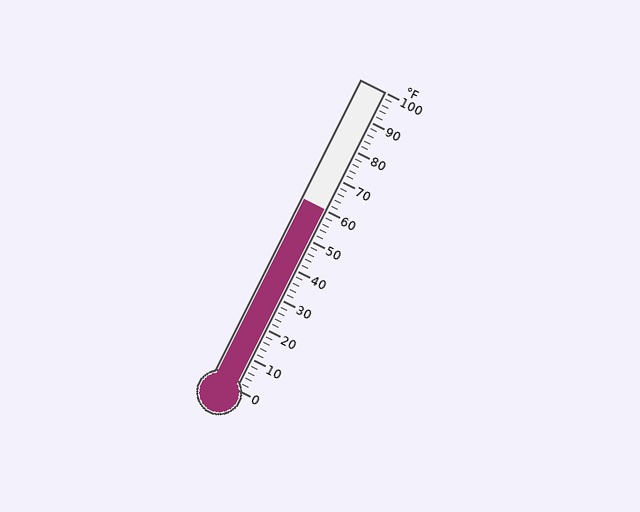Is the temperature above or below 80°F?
The temperature is below 80°F.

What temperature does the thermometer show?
The thermometer shows approximately 60°F.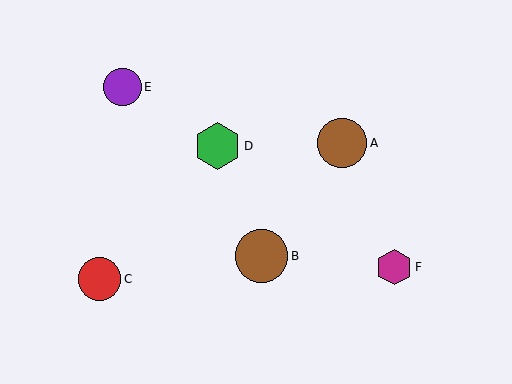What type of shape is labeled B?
Shape B is a brown circle.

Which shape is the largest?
The brown circle (labeled B) is the largest.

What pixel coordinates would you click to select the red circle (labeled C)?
Click at (100, 279) to select the red circle C.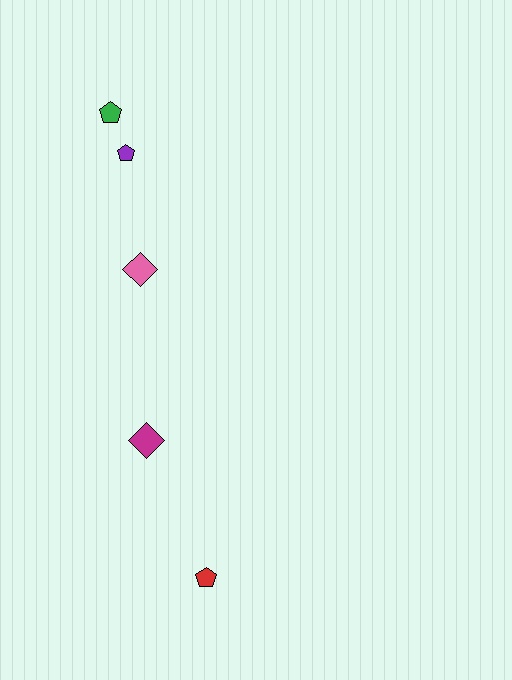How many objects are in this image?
There are 5 objects.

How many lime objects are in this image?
There are no lime objects.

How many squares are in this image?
There are no squares.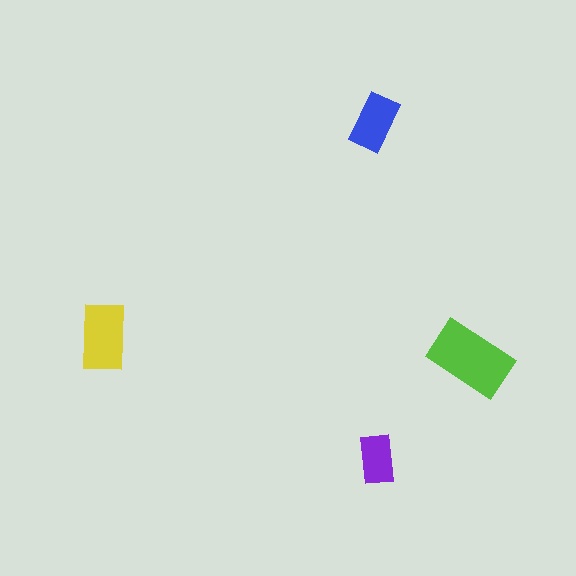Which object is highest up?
The blue rectangle is topmost.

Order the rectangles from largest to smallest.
the lime one, the yellow one, the blue one, the purple one.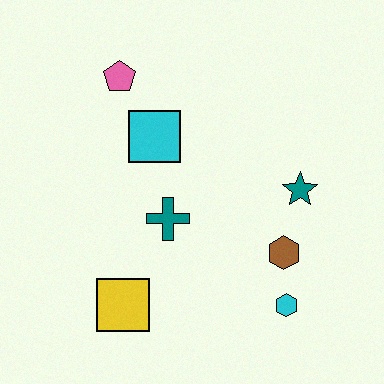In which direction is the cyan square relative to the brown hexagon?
The cyan square is to the left of the brown hexagon.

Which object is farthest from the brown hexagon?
The pink pentagon is farthest from the brown hexagon.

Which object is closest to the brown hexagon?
The cyan hexagon is closest to the brown hexagon.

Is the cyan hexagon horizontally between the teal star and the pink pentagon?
Yes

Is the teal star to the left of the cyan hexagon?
No